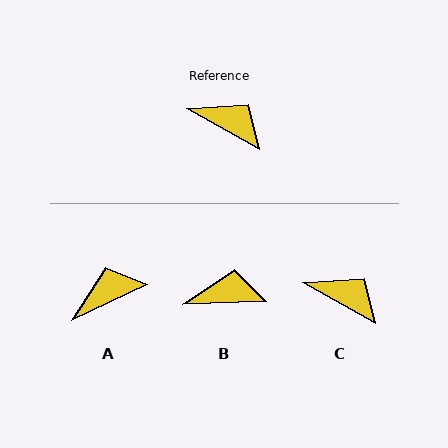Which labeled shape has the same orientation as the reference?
C.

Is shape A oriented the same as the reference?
No, it is off by about 54 degrees.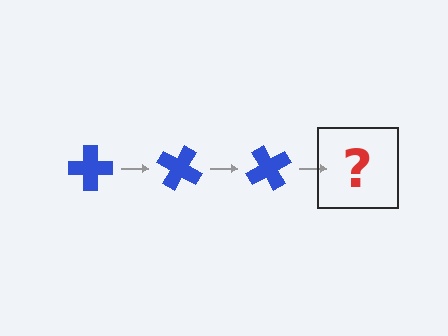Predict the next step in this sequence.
The next step is a blue cross rotated 90 degrees.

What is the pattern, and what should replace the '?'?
The pattern is that the cross rotates 30 degrees each step. The '?' should be a blue cross rotated 90 degrees.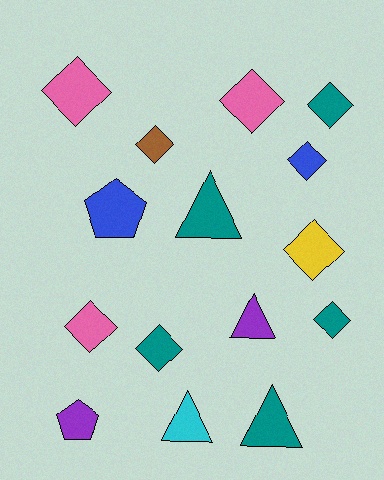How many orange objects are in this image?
There are no orange objects.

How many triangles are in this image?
There are 4 triangles.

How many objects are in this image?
There are 15 objects.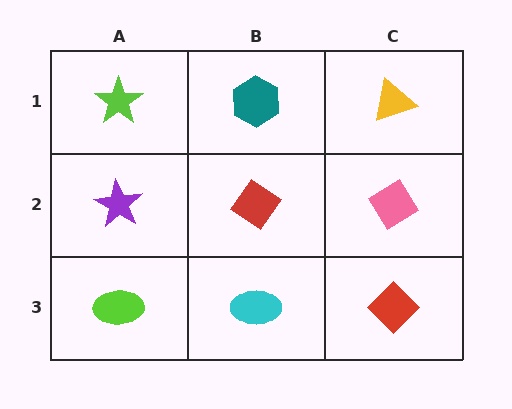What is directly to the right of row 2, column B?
A pink diamond.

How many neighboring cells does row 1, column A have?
2.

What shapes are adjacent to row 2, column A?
A lime star (row 1, column A), a lime ellipse (row 3, column A), a red diamond (row 2, column B).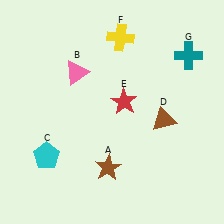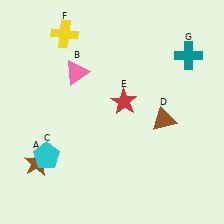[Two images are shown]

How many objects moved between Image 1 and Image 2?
2 objects moved between the two images.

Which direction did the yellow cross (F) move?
The yellow cross (F) moved left.